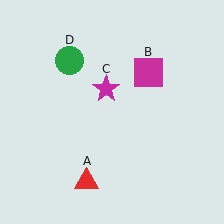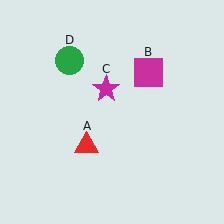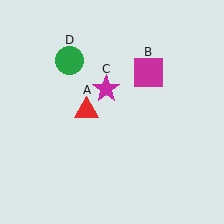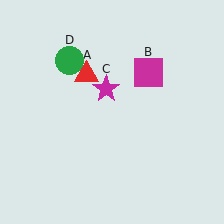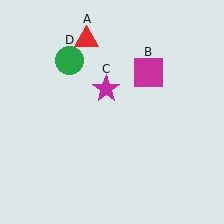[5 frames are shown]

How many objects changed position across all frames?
1 object changed position: red triangle (object A).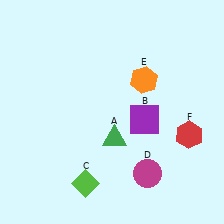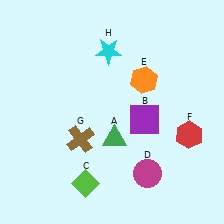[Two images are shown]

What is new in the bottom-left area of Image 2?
A brown cross (G) was added in the bottom-left area of Image 2.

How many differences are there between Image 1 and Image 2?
There are 2 differences between the two images.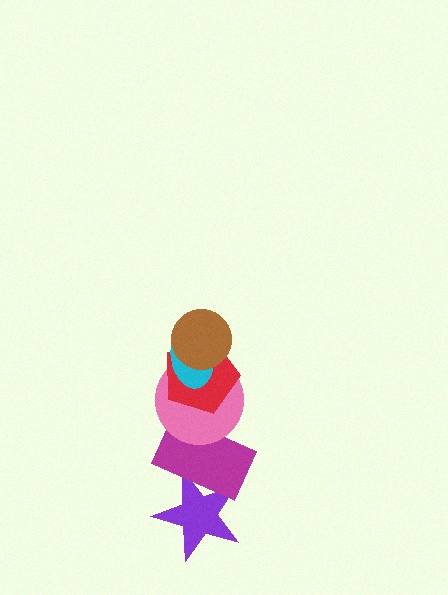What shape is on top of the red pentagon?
The cyan ellipse is on top of the red pentagon.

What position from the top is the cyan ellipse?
The cyan ellipse is 2nd from the top.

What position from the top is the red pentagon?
The red pentagon is 3rd from the top.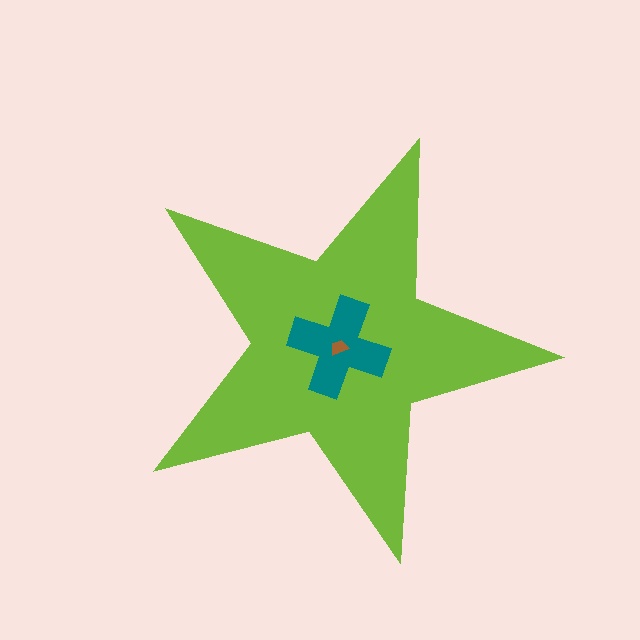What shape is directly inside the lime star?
The teal cross.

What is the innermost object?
The brown trapezoid.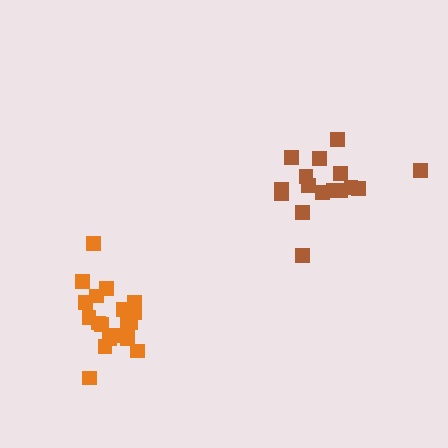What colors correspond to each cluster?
The clusters are colored: orange, brown.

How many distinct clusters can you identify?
There are 2 distinct clusters.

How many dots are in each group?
Group 1: 19 dots, Group 2: 16 dots (35 total).